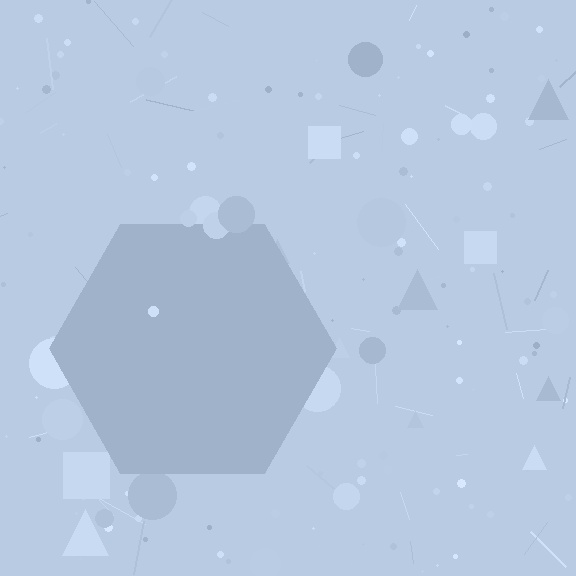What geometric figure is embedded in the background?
A hexagon is embedded in the background.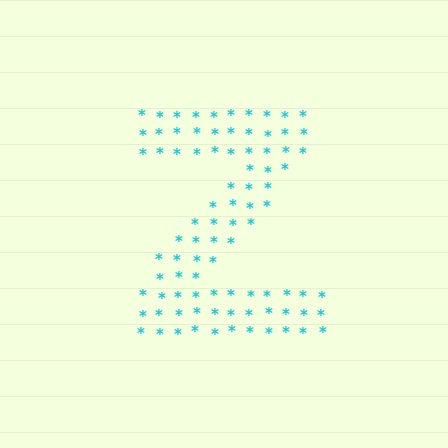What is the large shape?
The large shape is the letter Z.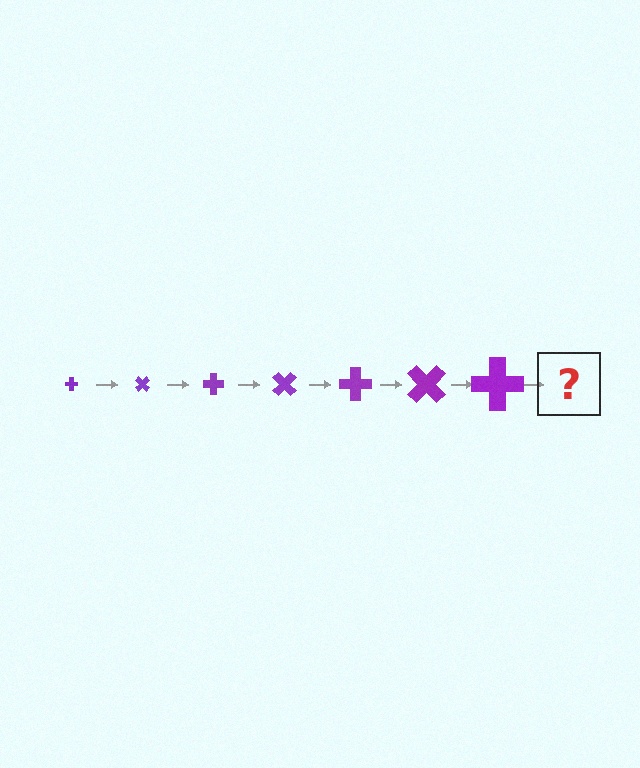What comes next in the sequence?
The next element should be a cross, larger than the previous one and rotated 315 degrees from the start.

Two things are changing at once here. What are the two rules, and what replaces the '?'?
The two rules are that the cross grows larger each step and it rotates 45 degrees each step. The '?' should be a cross, larger than the previous one and rotated 315 degrees from the start.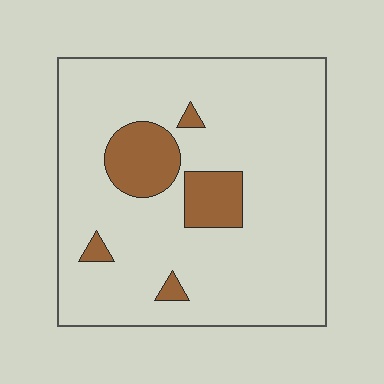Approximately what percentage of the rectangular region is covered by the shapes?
Approximately 15%.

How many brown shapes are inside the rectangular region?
5.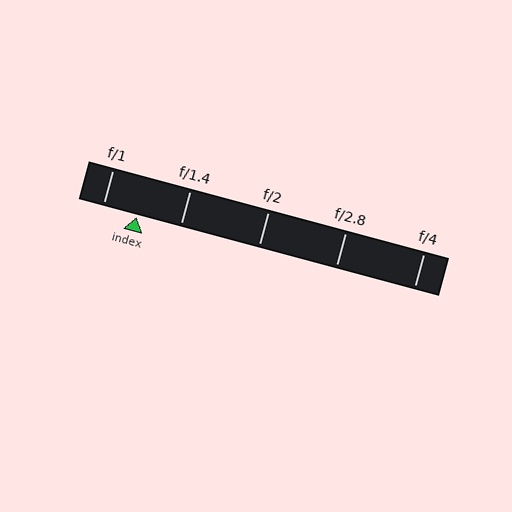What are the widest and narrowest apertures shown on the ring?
The widest aperture shown is f/1 and the narrowest is f/4.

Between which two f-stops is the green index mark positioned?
The index mark is between f/1 and f/1.4.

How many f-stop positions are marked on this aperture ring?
There are 5 f-stop positions marked.